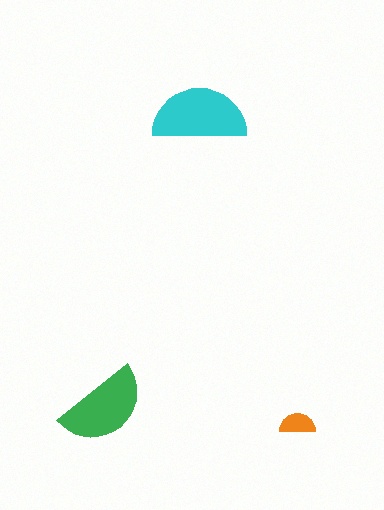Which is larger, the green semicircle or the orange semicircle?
The green one.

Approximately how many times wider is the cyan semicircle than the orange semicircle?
About 2.5 times wider.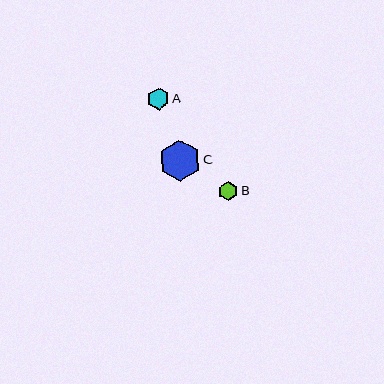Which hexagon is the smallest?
Hexagon B is the smallest with a size of approximately 19 pixels.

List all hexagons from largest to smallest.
From largest to smallest: C, A, B.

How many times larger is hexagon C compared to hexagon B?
Hexagon C is approximately 2.1 times the size of hexagon B.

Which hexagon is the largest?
Hexagon C is the largest with a size of approximately 41 pixels.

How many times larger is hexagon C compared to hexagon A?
Hexagon C is approximately 1.9 times the size of hexagon A.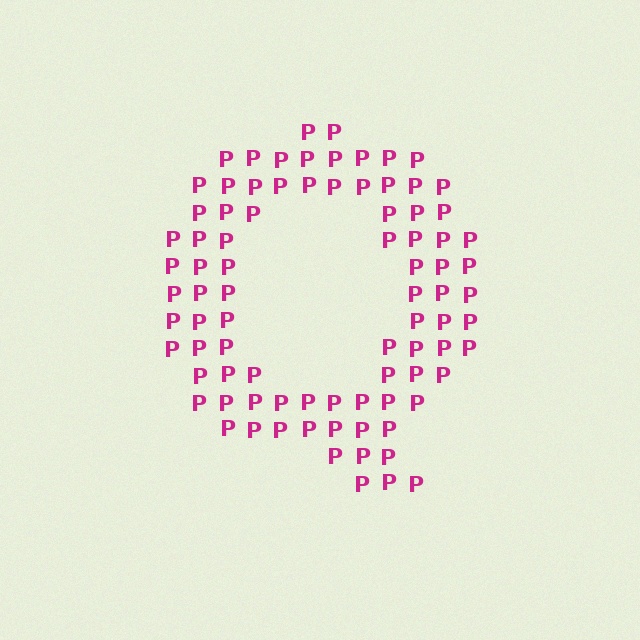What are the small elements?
The small elements are letter P's.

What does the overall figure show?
The overall figure shows the letter Q.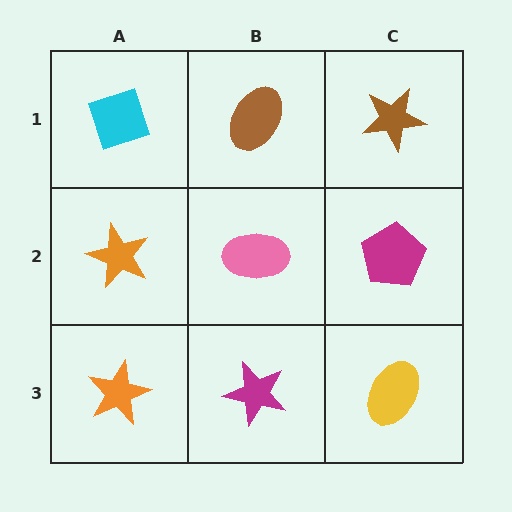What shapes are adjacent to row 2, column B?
A brown ellipse (row 1, column B), a magenta star (row 3, column B), an orange star (row 2, column A), a magenta pentagon (row 2, column C).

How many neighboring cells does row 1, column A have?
2.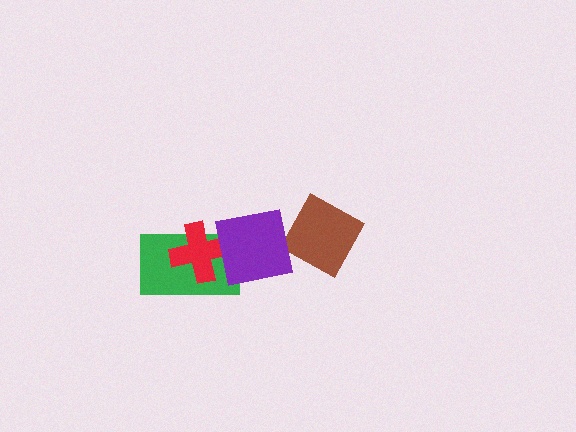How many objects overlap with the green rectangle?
2 objects overlap with the green rectangle.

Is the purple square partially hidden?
No, no other shape covers it.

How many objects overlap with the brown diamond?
1 object overlaps with the brown diamond.